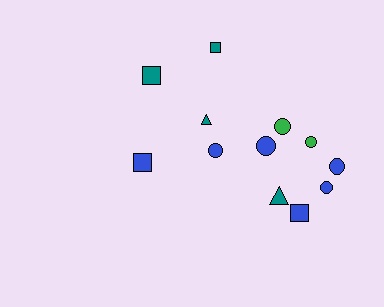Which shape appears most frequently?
Circle, with 6 objects.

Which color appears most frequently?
Blue, with 6 objects.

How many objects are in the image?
There are 12 objects.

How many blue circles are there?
There are 4 blue circles.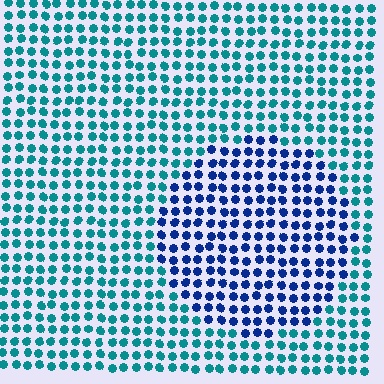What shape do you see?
I see a circle.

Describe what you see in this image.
The image is filled with small teal elements in a uniform arrangement. A circle-shaped region is visible where the elements are tinted to a slightly different hue, forming a subtle color boundary.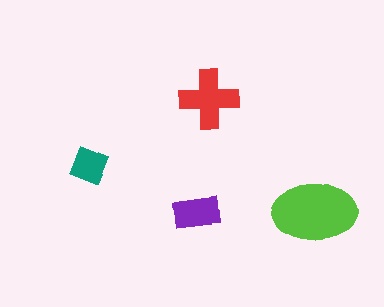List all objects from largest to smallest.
The lime ellipse, the red cross, the purple rectangle, the teal diamond.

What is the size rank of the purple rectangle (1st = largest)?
3rd.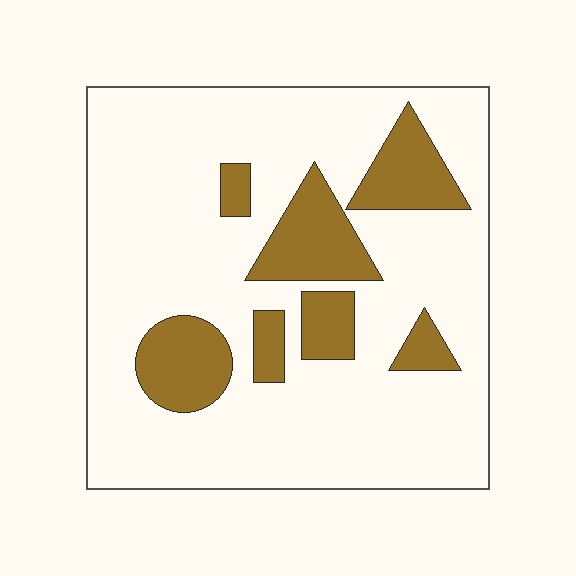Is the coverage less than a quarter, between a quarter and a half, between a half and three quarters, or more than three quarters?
Less than a quarter.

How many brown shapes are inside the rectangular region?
7.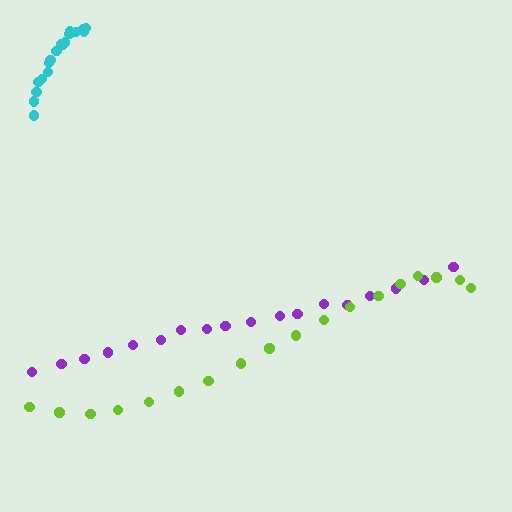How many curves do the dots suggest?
There are 3 distinct paths.